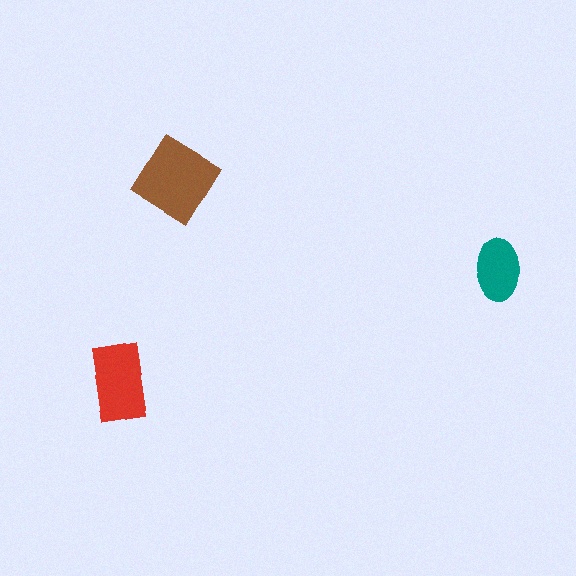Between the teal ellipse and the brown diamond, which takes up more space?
The brown diamond.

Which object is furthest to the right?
The teal ellipse is rightmost.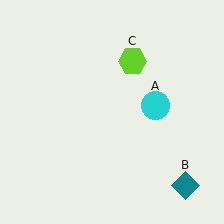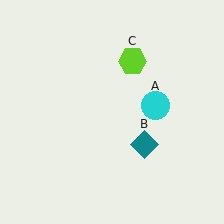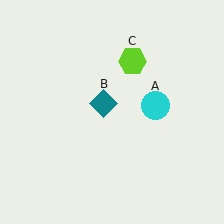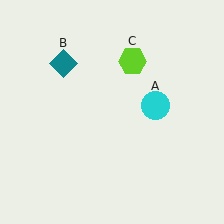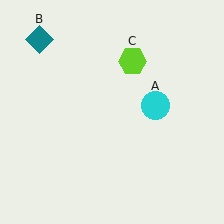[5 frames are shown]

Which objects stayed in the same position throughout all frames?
Cyan circle (object A) and lime hexagon (object C) remained stationary.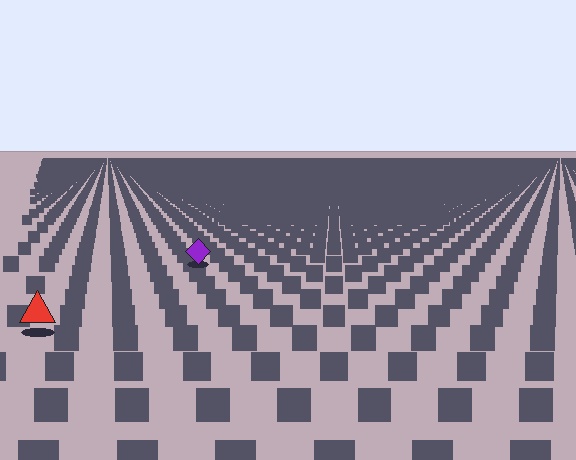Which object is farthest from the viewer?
The purple diamond is farthest from the viewer. It appears smaller and the ground texture around it is denser.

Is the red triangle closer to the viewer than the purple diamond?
Yes. The red triangle is closer — you can tell from the texture gradient: the ground texture is coarser near it.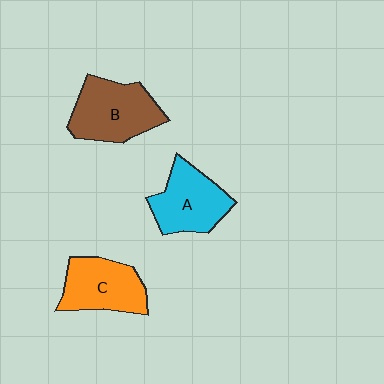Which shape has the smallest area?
Shape C (orange).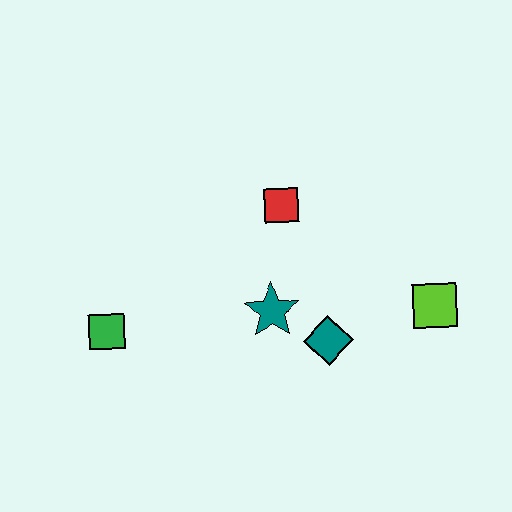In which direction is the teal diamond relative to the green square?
The teal diamond is to the right of the green square.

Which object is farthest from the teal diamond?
The green square is farthest from the teal diamond.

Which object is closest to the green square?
The teal star is closest to the green square.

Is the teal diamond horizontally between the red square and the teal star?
No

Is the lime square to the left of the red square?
No